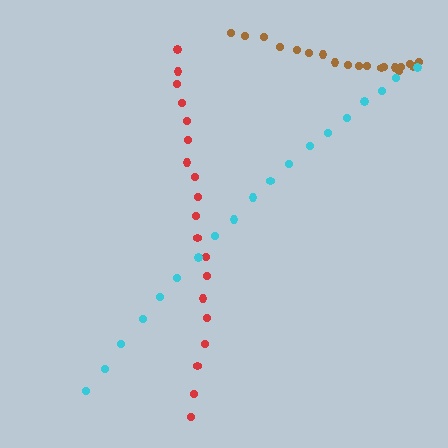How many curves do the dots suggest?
There are 3 distinct paths.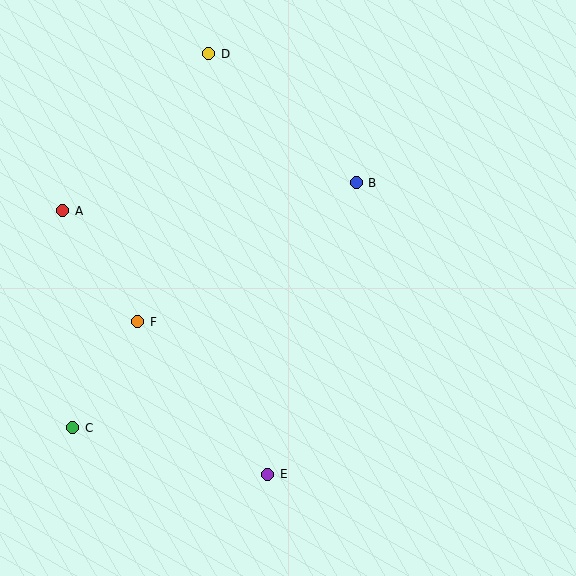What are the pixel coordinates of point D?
Point D is at (209, 54).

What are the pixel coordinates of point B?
Point B is at (356, 183).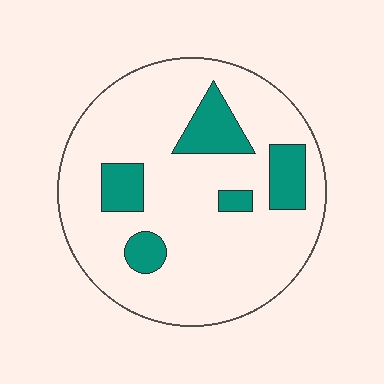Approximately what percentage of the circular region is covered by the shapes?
Approximately 15%.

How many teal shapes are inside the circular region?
5.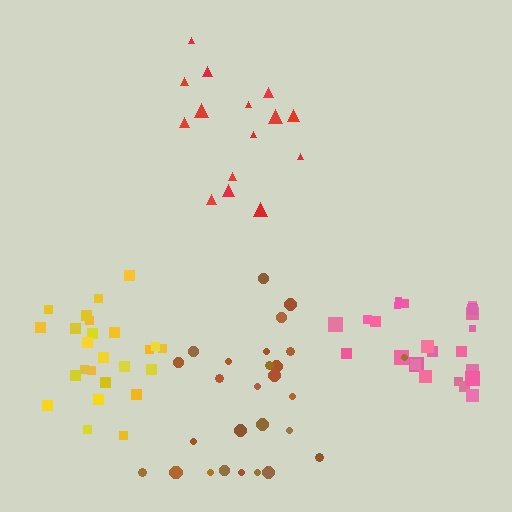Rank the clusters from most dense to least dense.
yellow, pink, red, brown.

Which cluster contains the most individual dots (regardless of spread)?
Brown (28).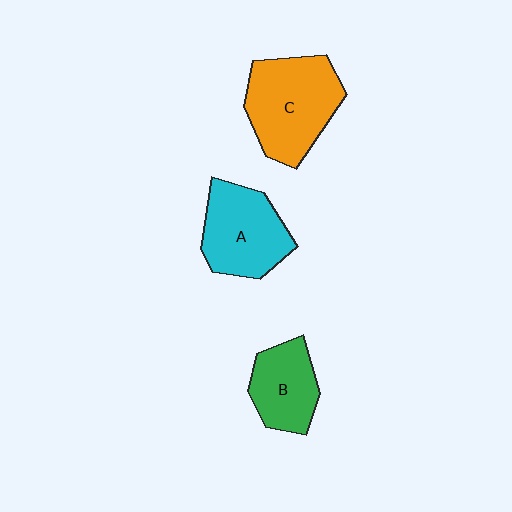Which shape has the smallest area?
Shape B (green).